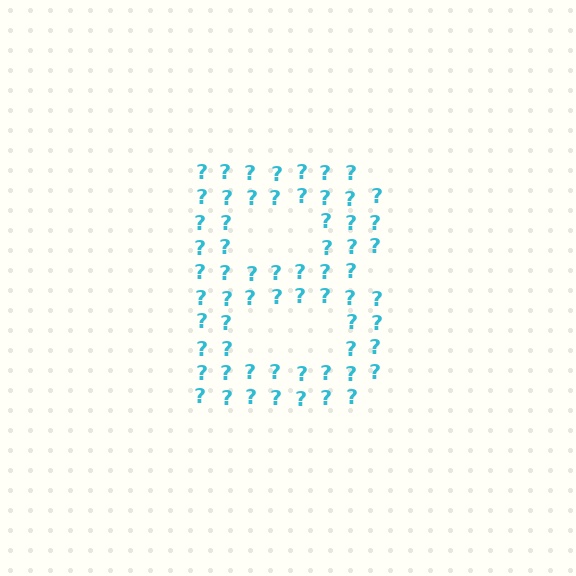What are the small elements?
The small elements are question marks.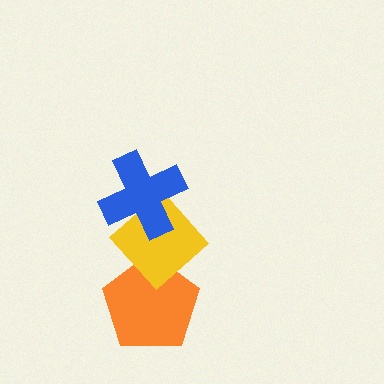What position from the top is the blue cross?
The blue cross is 1st from the top.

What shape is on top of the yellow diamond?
The blue cross is on top of the yellow diamond.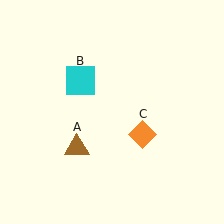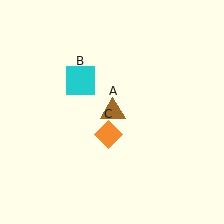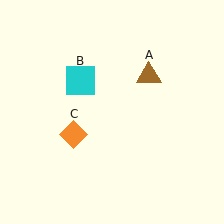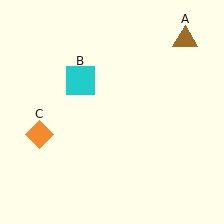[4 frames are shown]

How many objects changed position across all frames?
2 objects changed position: brown triangle (object A), orange diamond (object C).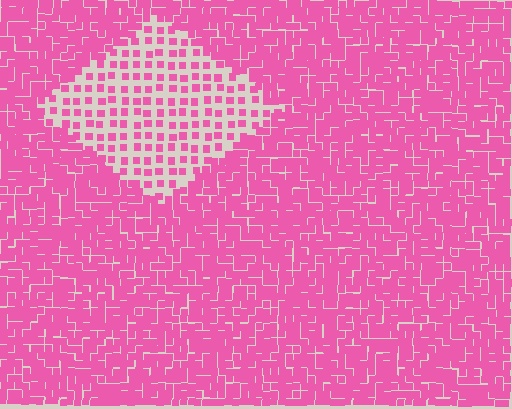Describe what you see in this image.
The image contains small pink elements arranged at two different densities. A diamond-shaped region is visible where the elements are less densely packed than the surrounding area.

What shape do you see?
I see a diamond.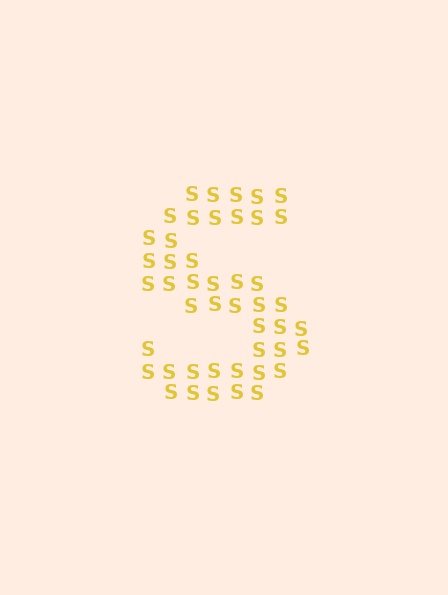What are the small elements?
The small elements are letter S's.